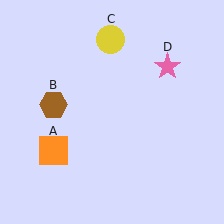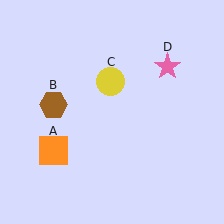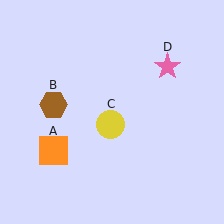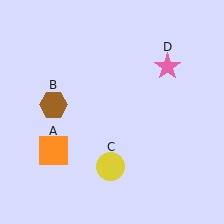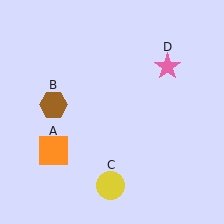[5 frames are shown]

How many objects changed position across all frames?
1 object changed position: yellow circle (object C).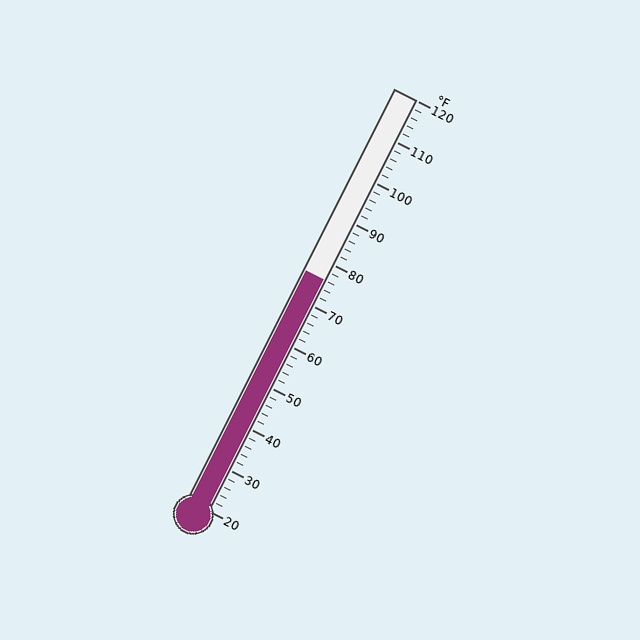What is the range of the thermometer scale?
The thermometer scale ranges from 20°F to 120°F.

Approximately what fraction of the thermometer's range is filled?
The thermometer is filled to approximately 55% of its range.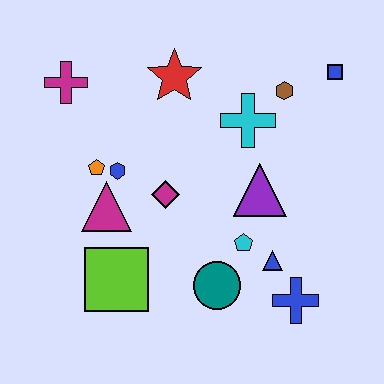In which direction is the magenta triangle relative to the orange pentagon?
The magenta triangle is below the orange pentagon.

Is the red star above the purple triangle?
Yes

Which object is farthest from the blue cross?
The magenta cross is farthest from the blue cross.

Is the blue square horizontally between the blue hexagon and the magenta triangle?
No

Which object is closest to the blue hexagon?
The orange pentagon is closest to the blue hexagon.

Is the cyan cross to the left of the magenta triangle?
No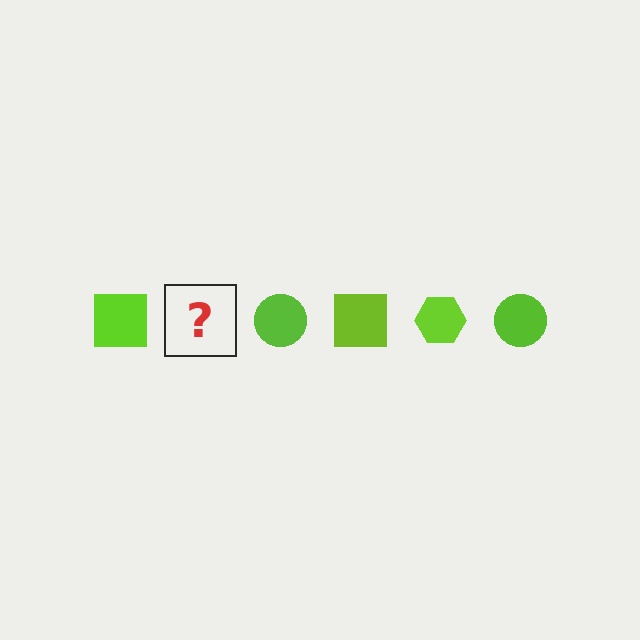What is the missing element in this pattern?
The missing element is a lime hexagon.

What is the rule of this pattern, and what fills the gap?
The rule is that the pattern cycles through square, hexagon, circle shapes in lime. The gap should be filled with a lime hexagon.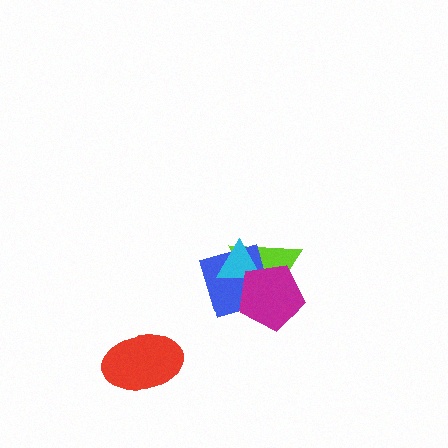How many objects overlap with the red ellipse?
0 objects overlap with the red ellipse.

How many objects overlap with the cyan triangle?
3 objects overlap with the cyan triangle.